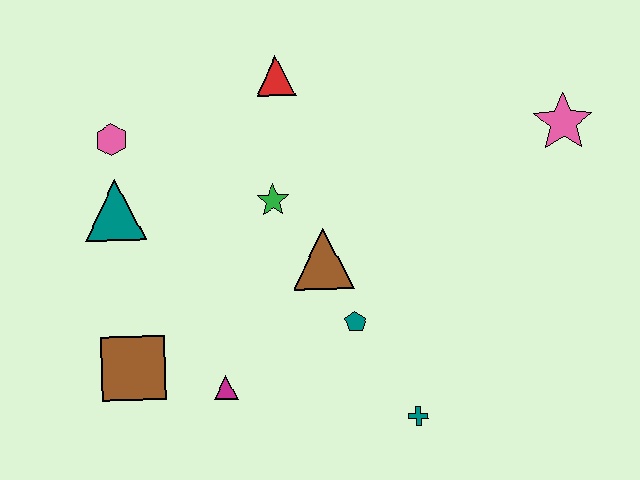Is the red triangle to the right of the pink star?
No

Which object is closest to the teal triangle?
The pink hexagon is closest to the teal triangle.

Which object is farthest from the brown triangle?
The pink star is farthest from the brown triangle.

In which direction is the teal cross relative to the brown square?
The teal cross is to the right of the brown square.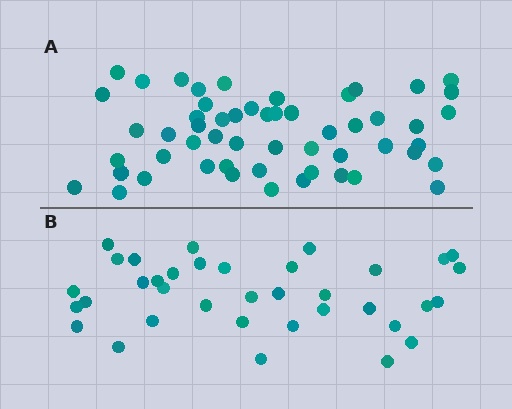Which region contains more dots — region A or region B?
Region A (the top region) has more dots.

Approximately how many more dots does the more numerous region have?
Region A has approximately 20 more dots than region B.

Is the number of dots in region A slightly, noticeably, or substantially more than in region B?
Region A has substantially more. The ratio is roughly 1.5 to 1.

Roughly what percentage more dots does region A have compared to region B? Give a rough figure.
About 50% more.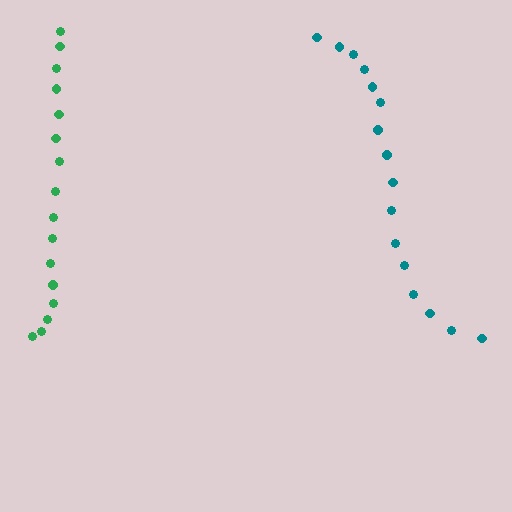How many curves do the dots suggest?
There are 2 distinct paths.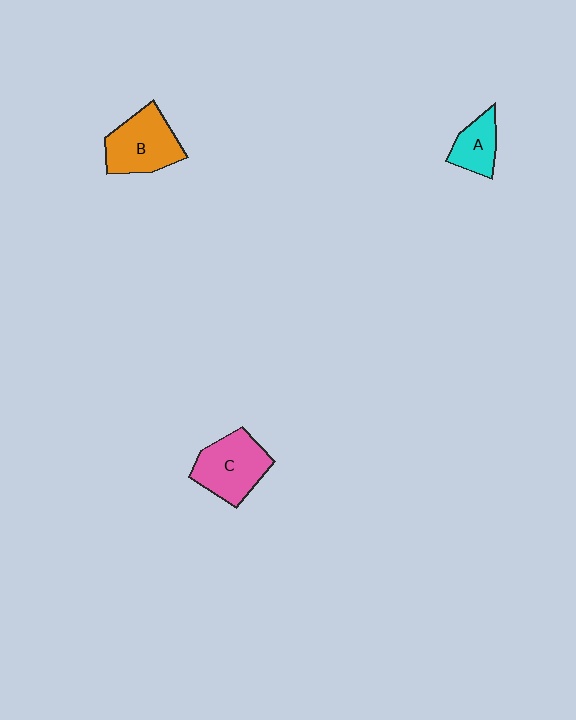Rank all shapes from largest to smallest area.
From largest to smallest: B (orange), C (pink), A (cyan).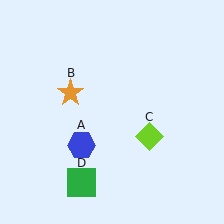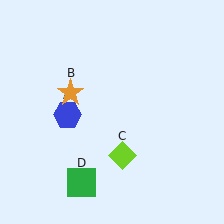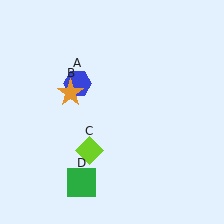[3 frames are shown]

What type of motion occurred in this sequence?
The blue hexagon (object A), lime diamond (object C) rotated clockwise around the center of the scene.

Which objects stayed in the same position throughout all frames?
Orange star (object B) and green square (object D) remained stationary.